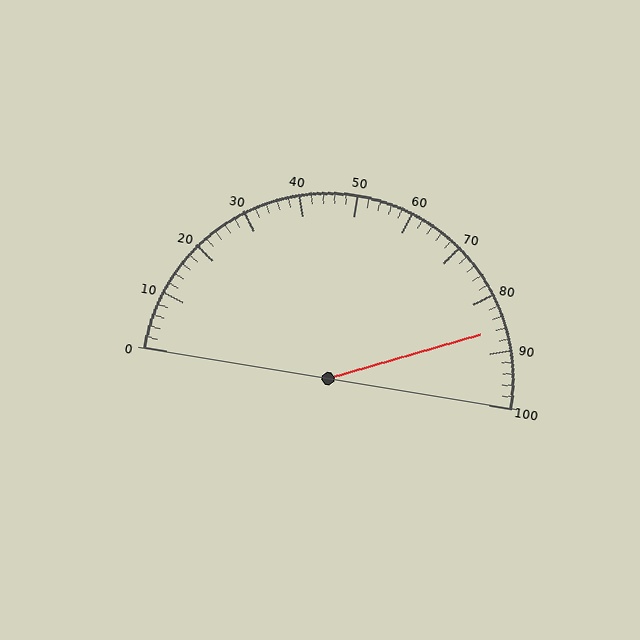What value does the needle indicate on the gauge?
The needle indicates approximately 86.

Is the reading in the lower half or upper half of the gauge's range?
The reading is in the upper half of the range (0 to 100).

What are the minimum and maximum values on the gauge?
The gauge ranges from 0 to 100.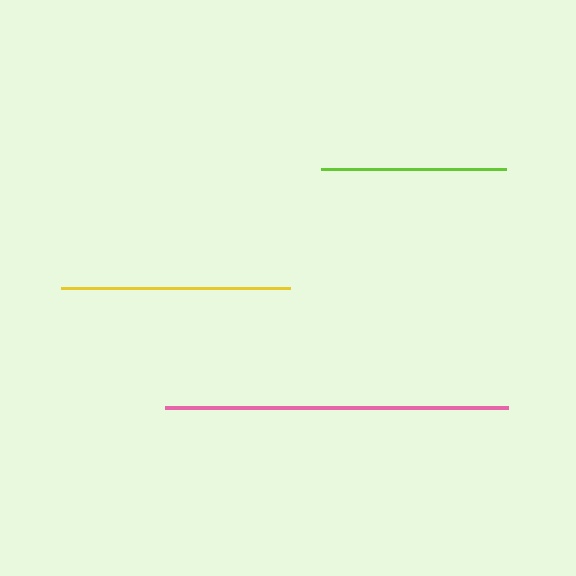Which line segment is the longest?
The pink line is the longest at approximately 343 pixels.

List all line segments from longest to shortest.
From longest to shortest: pink, yellow, lime.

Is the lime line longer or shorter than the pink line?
The pink line is longer than the lime line.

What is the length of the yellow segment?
The yellow segment is approximately 229 pixels long.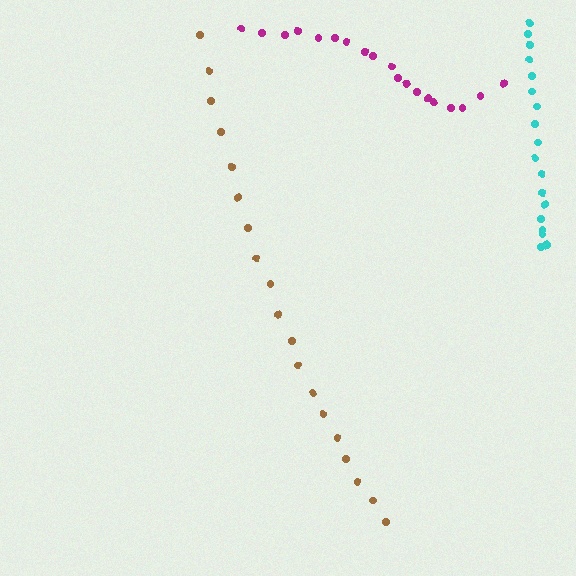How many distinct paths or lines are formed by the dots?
There are 3 distinct paths.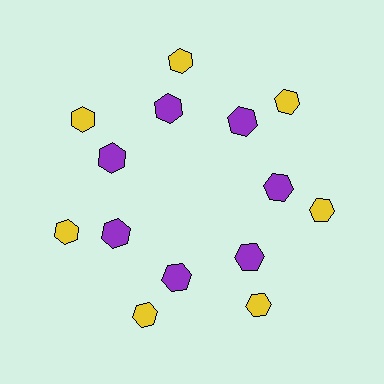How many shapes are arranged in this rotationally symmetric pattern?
There are 14 shapes, arranged in 7 groups of 2.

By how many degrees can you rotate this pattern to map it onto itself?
The pattern maps onto itself every 51 degrees of rotation.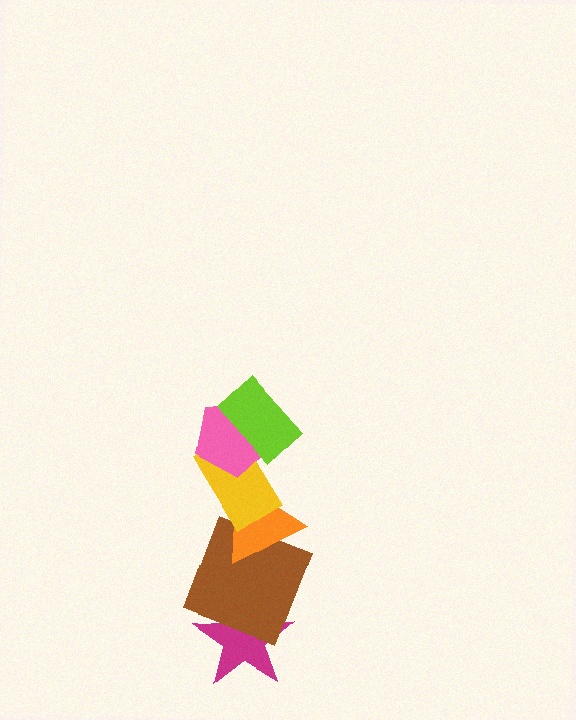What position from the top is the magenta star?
The magenta star is 6th from the top.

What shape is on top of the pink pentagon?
The lime rectangle is on top of the pink pentagon.